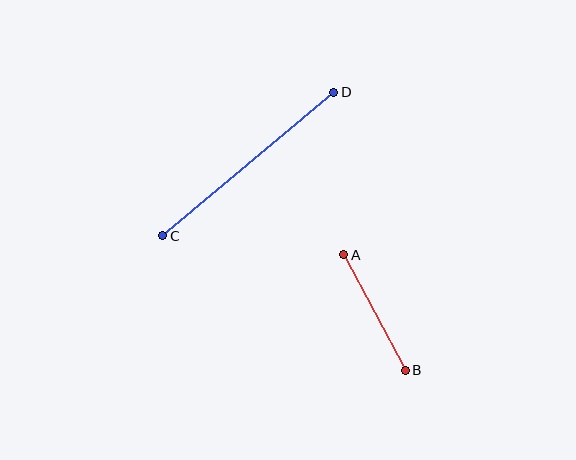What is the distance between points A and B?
The distance is approximately 131 pixels.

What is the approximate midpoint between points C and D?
The midpoint is at approximately (248, 164) pixels.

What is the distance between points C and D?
The distance is approximately 224 pixels.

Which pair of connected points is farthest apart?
Points C and D are farthest apart.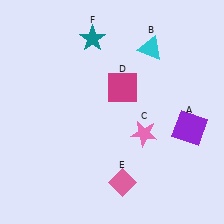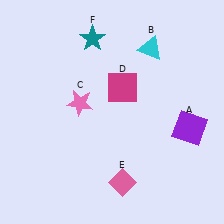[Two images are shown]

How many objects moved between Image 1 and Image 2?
1 object moved between the two images.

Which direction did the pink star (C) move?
The pink star (C) moved left.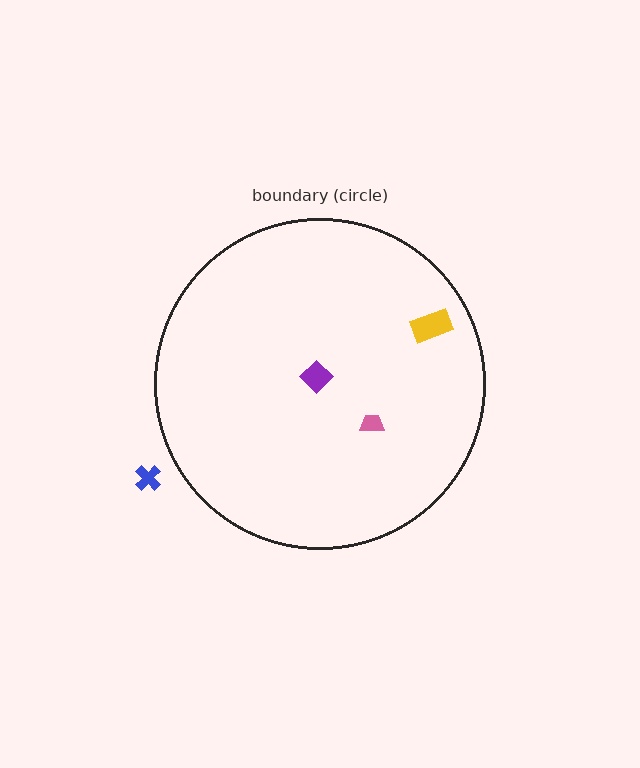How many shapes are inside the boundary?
3 inside, 1 outside.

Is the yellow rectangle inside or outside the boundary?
Inside.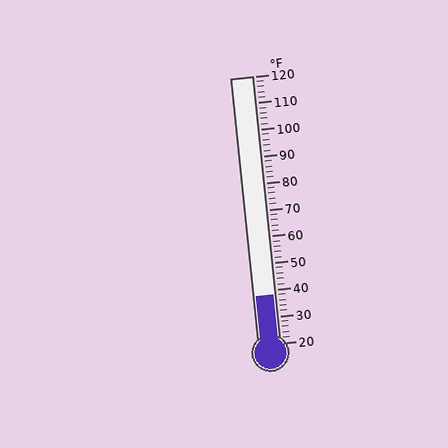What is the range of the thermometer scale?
The thermometer scale ranges from 20°F to 120°F.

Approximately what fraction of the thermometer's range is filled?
The thermometer is filled to approximately 20% of its range.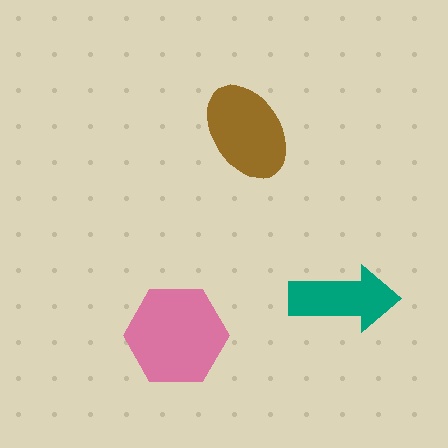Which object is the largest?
The pink hexagon.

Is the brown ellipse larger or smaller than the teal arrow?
Larger.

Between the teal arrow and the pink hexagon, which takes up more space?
The pink hexagon.